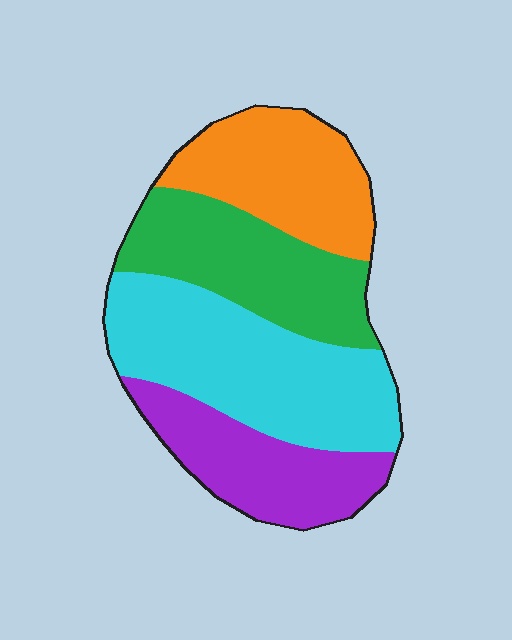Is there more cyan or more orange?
Cyan.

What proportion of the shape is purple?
Purple covers around 20% of the shape.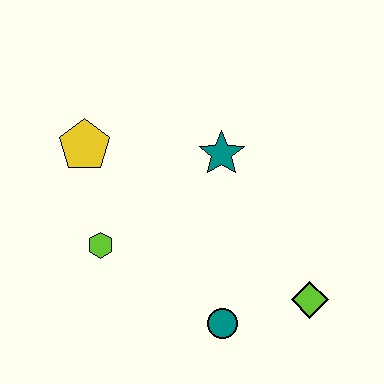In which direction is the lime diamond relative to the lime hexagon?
The lime diamond is to the right of the lime hexagon.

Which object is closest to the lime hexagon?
The yellow pentagon is closest to the lime hexagon.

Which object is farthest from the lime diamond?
The yellow pentagon is farthest from the lime diamond.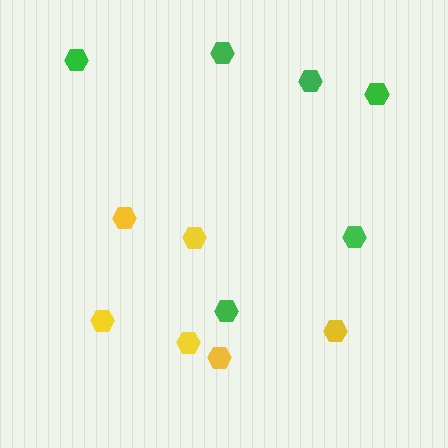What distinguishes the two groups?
There are 2 groups: one group of green hexagons (6) and one group of yellow hexagons (6).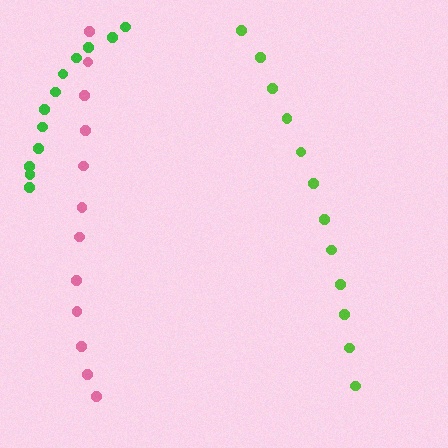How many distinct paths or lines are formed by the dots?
There are 3 distinct paths.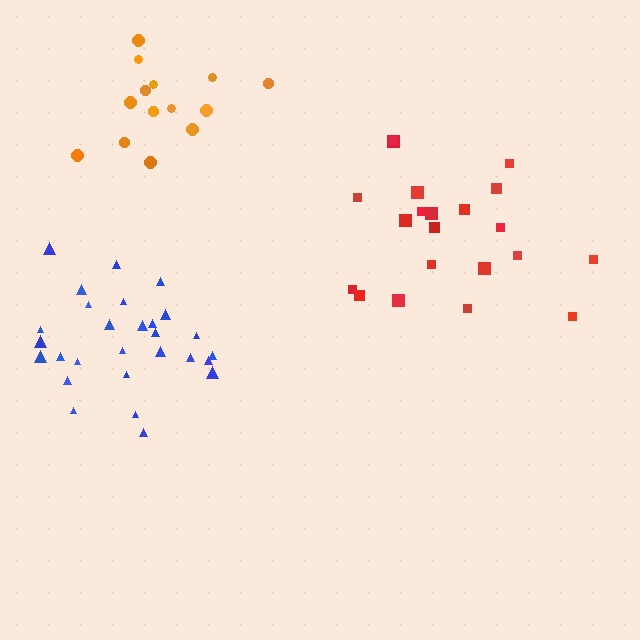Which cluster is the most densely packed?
Orange.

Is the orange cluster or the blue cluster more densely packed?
Orange.